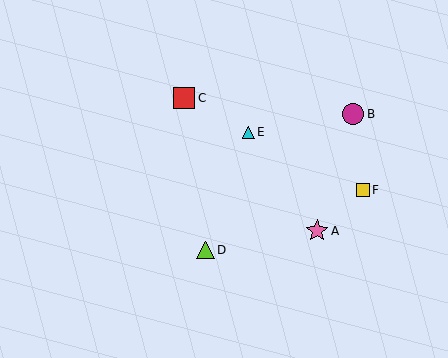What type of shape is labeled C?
Shape C is a red square.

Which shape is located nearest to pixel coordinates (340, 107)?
The magenta circle (labeled B) at (353, 114) is nearest to that location.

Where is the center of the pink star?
The center of the pink star is at (317, 231).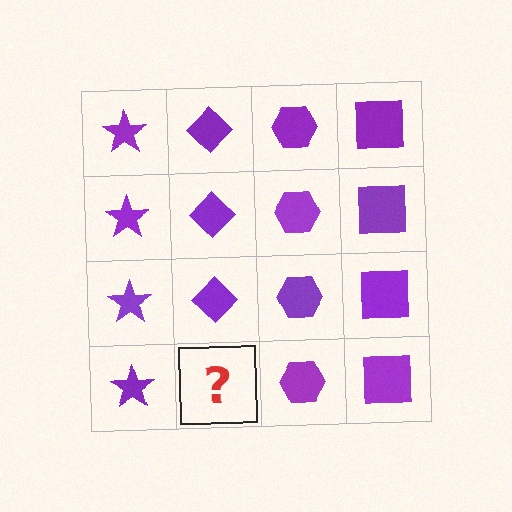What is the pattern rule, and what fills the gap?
The rule is that each column has a consistent shape. The gap should be filled with a purple diamond.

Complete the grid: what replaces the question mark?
The question mark should be replaced with a purple diamond.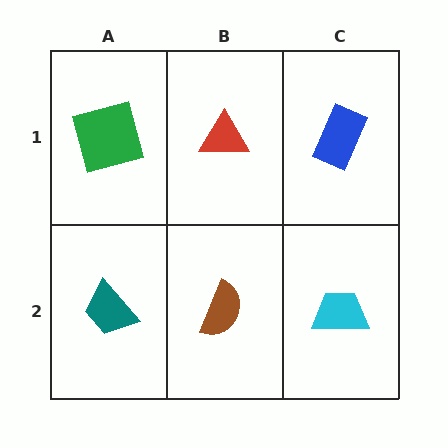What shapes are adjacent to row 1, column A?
A teal trapezoid (row 2, column A), a red triangle (row 1, column B).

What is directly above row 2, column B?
A red triangle.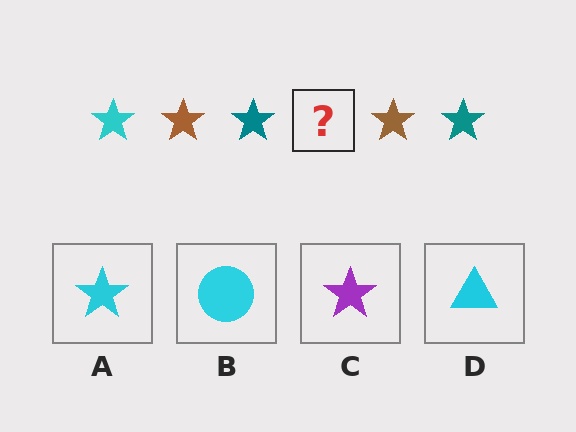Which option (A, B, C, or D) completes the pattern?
A.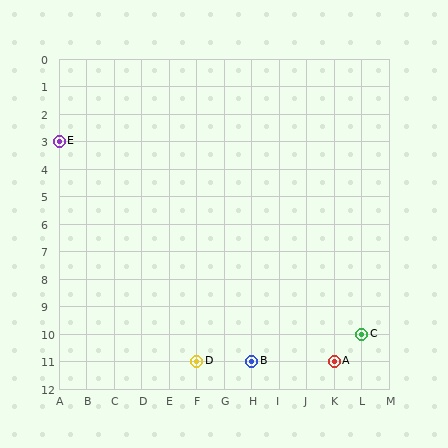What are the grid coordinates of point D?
Point D is at grid coordinates (F, 11).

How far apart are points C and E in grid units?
Points C and E are 11 columns and 7 rows apart (about 13.0 grid units diagonally).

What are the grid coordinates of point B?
Point B is at grid coordinates (H, 11).